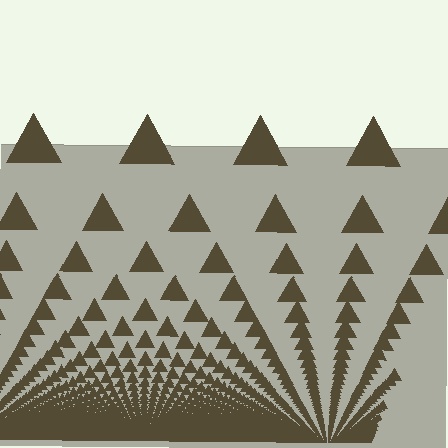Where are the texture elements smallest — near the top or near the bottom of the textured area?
Near the bottom.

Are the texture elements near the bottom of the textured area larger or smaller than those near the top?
Smaller. The gradient is inverted — elements near the bottom are smaller and denser.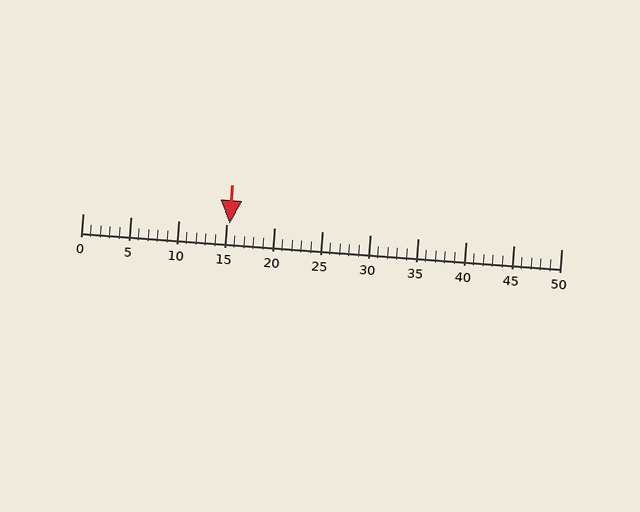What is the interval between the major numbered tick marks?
The major tick marks are spaced 5 units apart.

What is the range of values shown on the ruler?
The ruler shows values from 0 to 50.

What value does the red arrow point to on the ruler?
The red arrow points to approximately 15.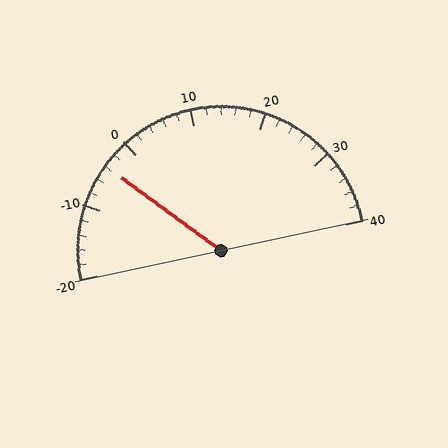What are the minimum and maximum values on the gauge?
The gauge ranges from -20 to 40.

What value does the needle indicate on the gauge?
The needle indicates approximately -4.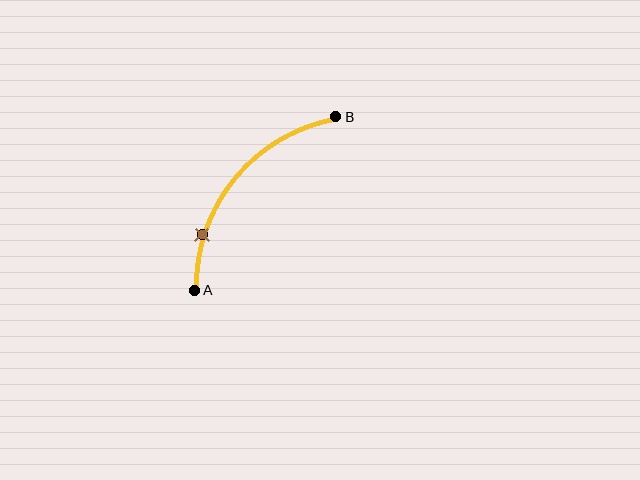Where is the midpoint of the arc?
The arc midpoint is the point on the curve farthest from the straight line joining A and B. It sits above and to the left of that line.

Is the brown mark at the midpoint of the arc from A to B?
No. The brown mark lies on the arc but is closer to endpoint A. The arc midpoint would be at the point on the curve equidistant along the arc from both A and B.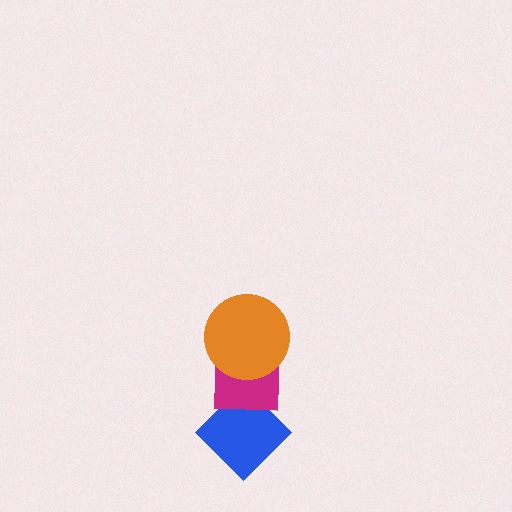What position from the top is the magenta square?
The magenta square is 2nd from the top.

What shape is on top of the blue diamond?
The magenta square is on top of the blue diamond.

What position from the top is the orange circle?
The orange circle is 1st from the top.